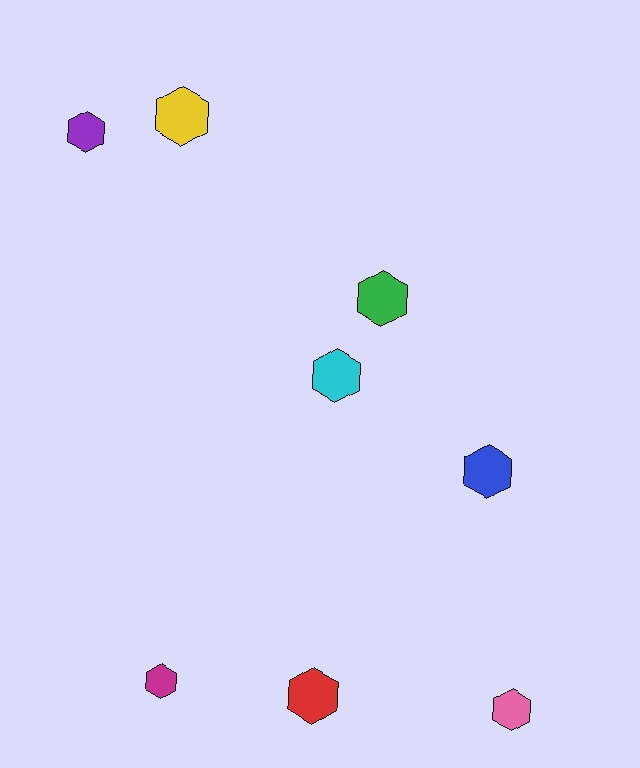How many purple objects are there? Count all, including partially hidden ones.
There is 1 purple object.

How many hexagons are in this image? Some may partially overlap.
There are 8 hexagons.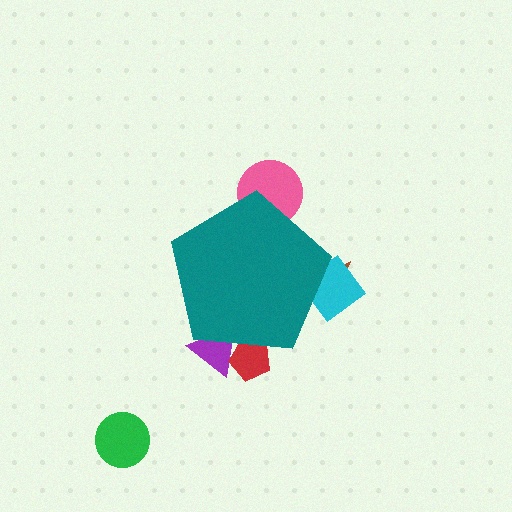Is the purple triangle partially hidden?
Yes, the purple triangle is partially hidden behind the teal pentagon.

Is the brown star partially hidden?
Yes, the brown star is partially hidden behind the teal pentagon.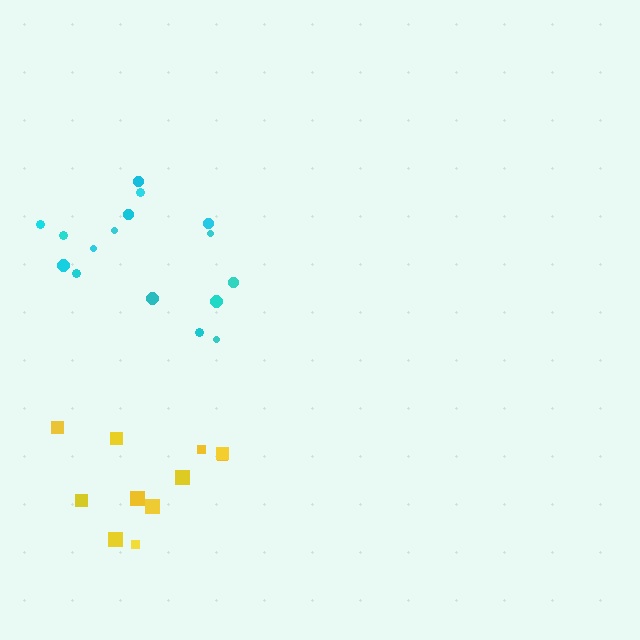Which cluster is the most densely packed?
Yellow.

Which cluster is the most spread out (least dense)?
Cyan.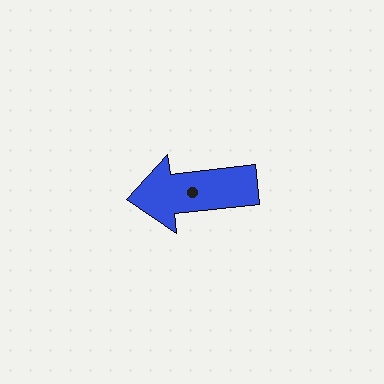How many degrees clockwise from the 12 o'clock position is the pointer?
Approximately 263 degrees.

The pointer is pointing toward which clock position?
Roughly 9 o'clock.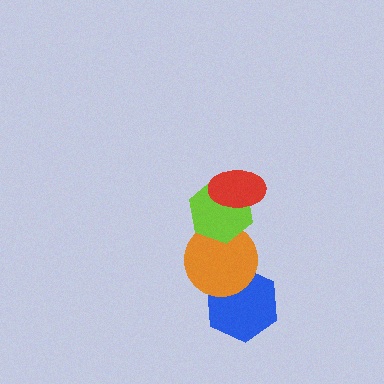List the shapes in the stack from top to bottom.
From top to bottom: the red ellipse, the lime hexagon, the orange circle, the blue hexagon.